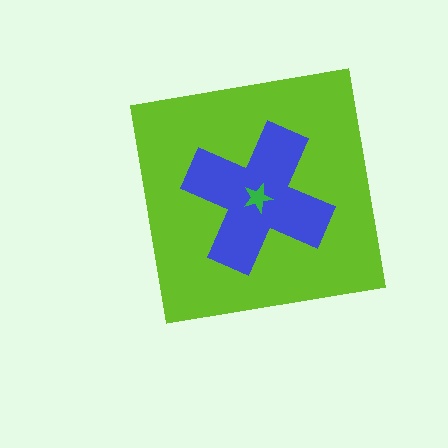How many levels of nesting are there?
3.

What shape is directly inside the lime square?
The blue cross.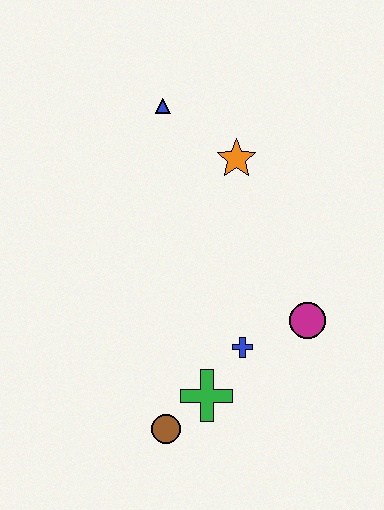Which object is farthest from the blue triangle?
The brown circle is farthest from the blue triangle.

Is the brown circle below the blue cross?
Yes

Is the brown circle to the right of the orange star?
No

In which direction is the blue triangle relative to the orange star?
The blue triangle is to the left of the orange star.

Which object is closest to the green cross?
The brown circle is closest to the green cross.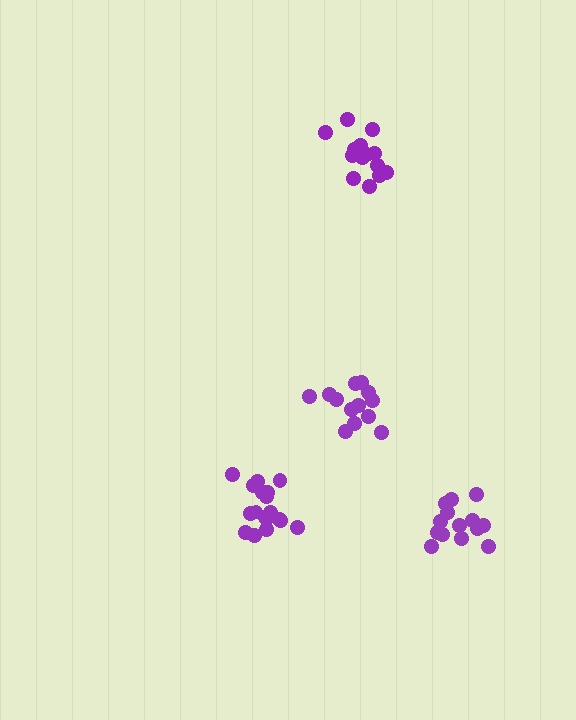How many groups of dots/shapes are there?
There are 4 groups.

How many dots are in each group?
Group 1: 14 dots, Group 2: 13 dots, Group 3: 18 dots, Group 4: 14 dots (59 total).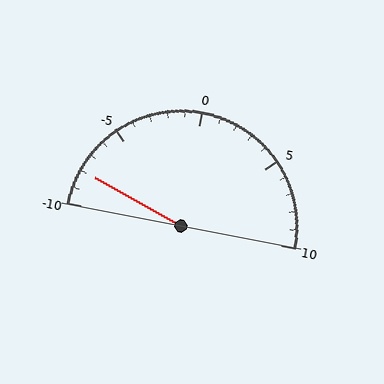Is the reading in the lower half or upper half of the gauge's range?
The reading is in the lower half of the range (-10 to 10).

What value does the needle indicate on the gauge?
The needle indicates approximately -8.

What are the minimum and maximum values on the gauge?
The gauge ranges from -10 to 10.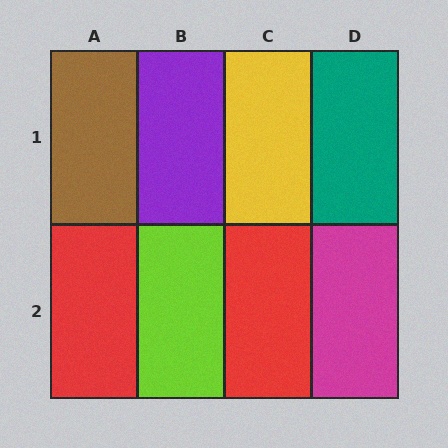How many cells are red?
2 cells are red.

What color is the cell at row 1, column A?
Brown.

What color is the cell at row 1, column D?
Teal.